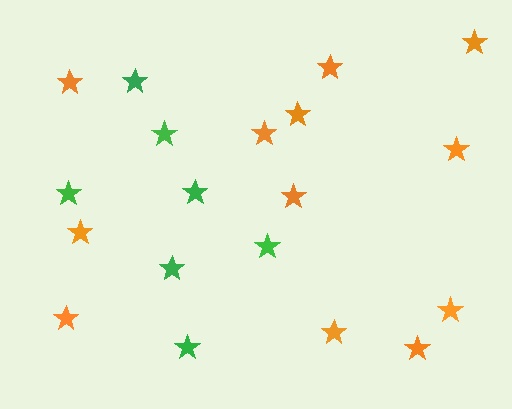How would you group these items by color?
There are 2 groups: one group of orange stars (12) and one group of green stars (7).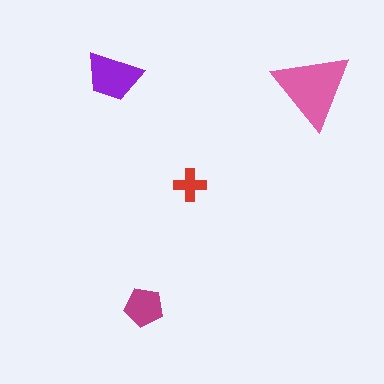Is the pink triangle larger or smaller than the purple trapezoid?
Larger.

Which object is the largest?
The pink triangle.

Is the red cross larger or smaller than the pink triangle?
Smaller.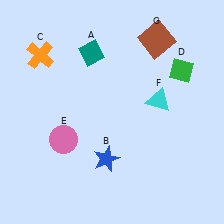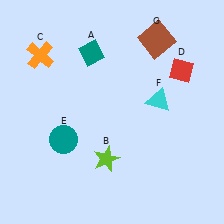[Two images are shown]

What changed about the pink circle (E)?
In Image 1, E is pink. In Image 2, it changed to teal.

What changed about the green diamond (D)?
In Image 1, D is green. In Image 2, it changed to red.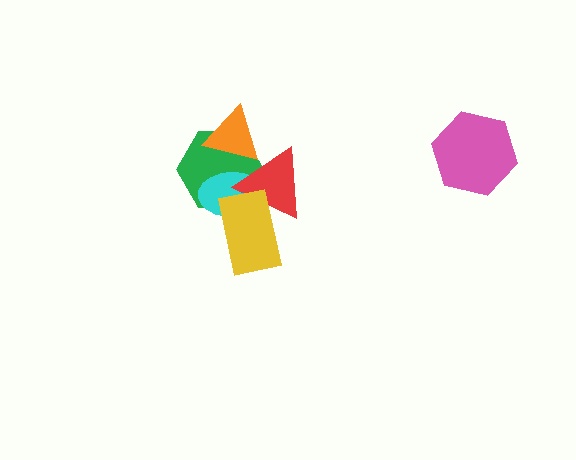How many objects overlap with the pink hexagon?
0 objects overlap with the pink hexagon.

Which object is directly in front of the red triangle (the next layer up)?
The orange triangle is directly in front of the red triangle.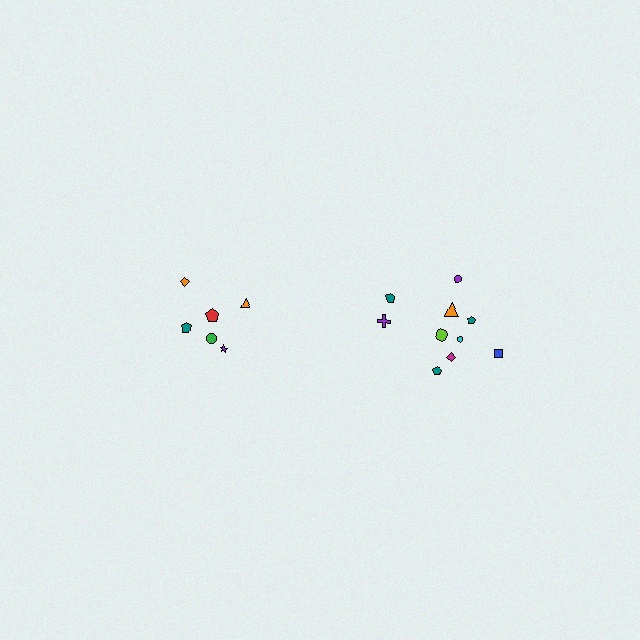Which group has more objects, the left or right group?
The right group.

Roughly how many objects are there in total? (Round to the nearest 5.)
Roughly 15 objects in total.